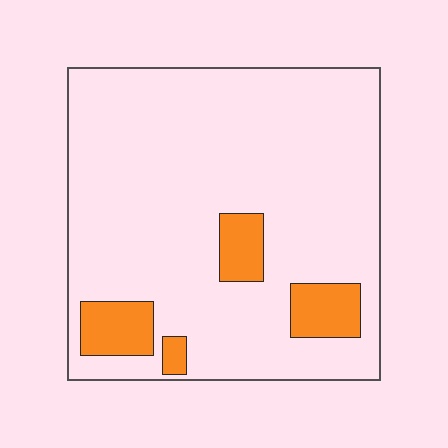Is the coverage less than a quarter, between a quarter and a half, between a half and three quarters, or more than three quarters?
Less than a quarter.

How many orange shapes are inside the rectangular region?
4.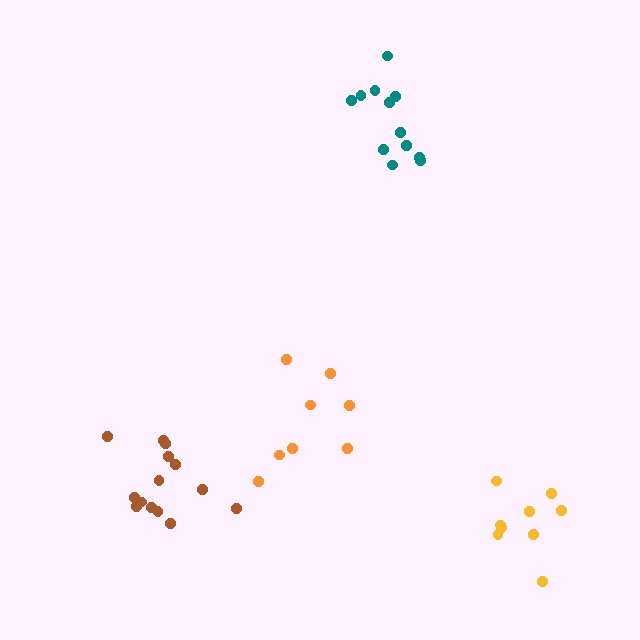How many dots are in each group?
Group 1: 9 dots, Group 2: 12 dots, Group 3: 8 dots, Group 4: 14 dots (43 total).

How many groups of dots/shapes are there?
There are 4 groups.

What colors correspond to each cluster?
The clusters are colored: yellow, teal, orange, brown.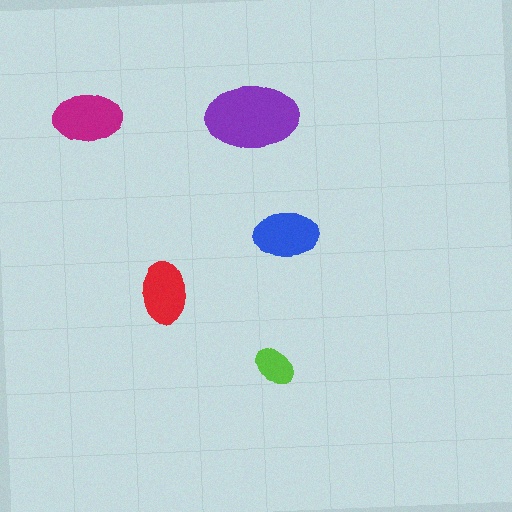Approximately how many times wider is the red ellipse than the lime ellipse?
About 1.5 times wider.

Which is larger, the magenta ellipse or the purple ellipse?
The purple one.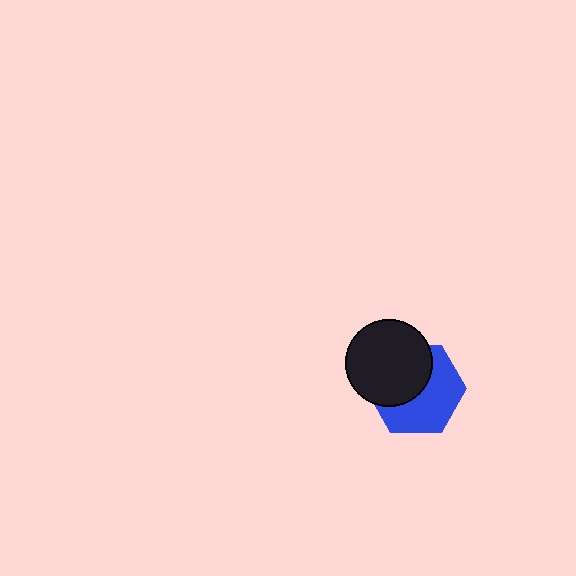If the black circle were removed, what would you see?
You would see the complete blue hexagon.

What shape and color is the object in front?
The object in front is a black circle.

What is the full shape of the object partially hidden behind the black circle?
The partially hidden object is a blue hexagon.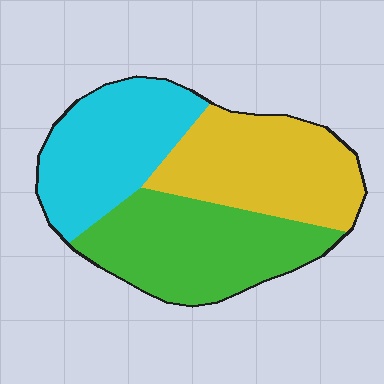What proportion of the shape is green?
Green takes up between a third and a half of the shape.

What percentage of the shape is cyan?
Cyan takes up between a quarter and a half of the shape.